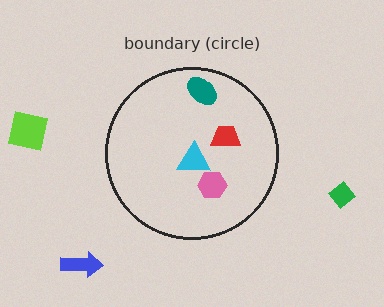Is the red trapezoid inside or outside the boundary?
Inside.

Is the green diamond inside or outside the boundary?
Outside.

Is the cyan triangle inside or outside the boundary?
Inside.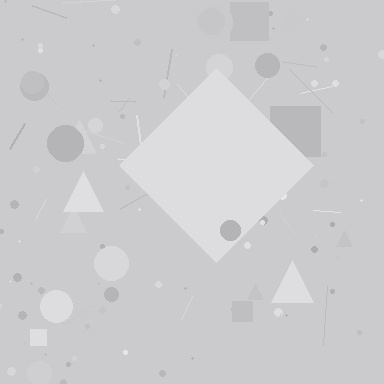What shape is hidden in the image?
A diamond is hidden in the image.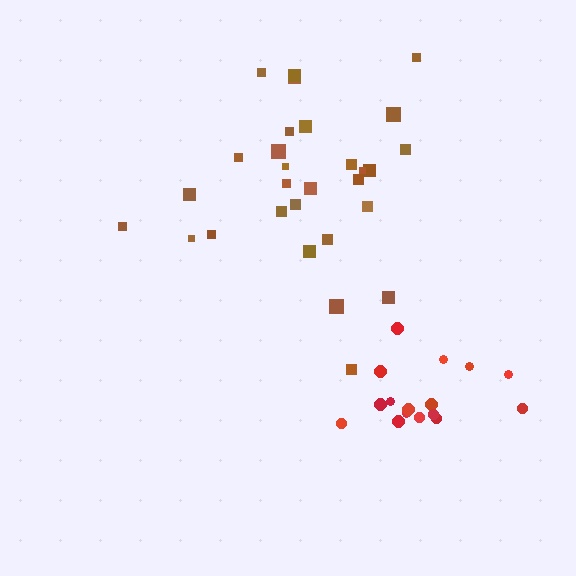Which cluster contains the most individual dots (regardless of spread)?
Brown (30).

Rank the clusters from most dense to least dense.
red, brown.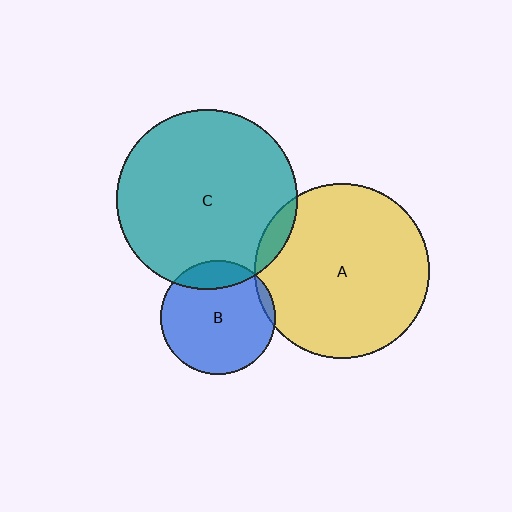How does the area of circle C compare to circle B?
Approximately 2.5 times.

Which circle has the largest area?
Circle C (teal).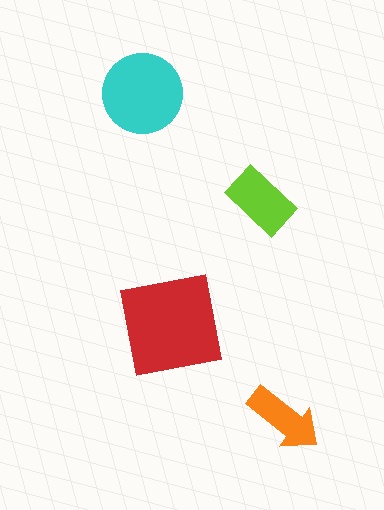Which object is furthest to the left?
The cyan circle is leftmost.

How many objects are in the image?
There are 4 objects in the image.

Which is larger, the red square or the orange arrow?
The red square.